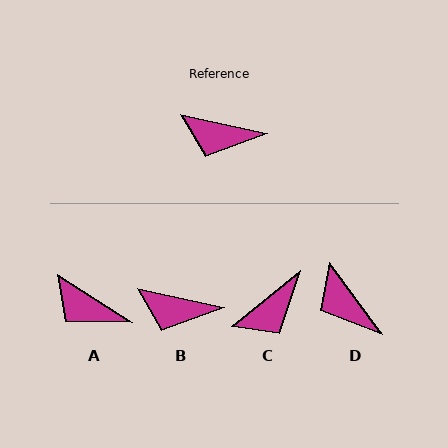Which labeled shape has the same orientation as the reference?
B.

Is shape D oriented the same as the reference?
No, it is off by about 41 degrees.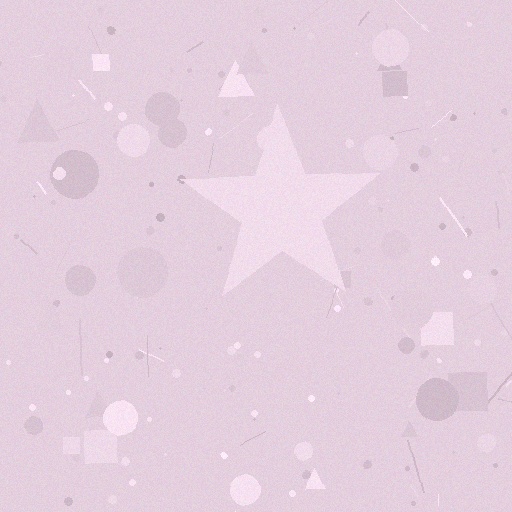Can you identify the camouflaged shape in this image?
The camouflaged shape is a star.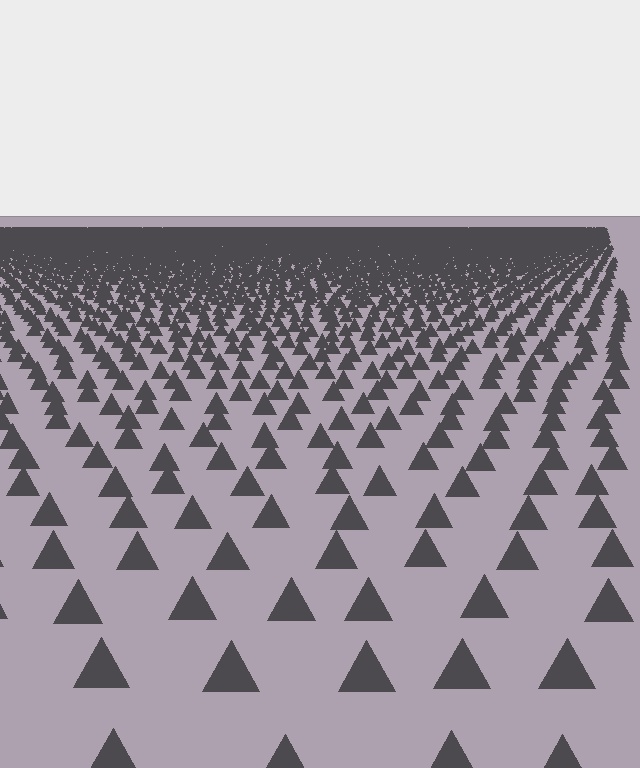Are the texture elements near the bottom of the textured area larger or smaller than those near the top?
Larger. Near the bottom, elements are closer to the viewer and appear at a bigger on-screen size.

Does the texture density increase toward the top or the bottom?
Density increases toward the top.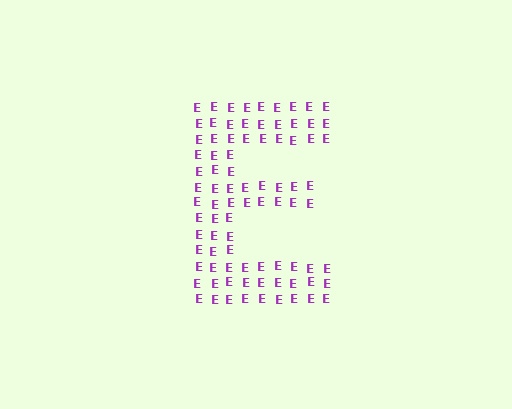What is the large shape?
The large shape is the letter E.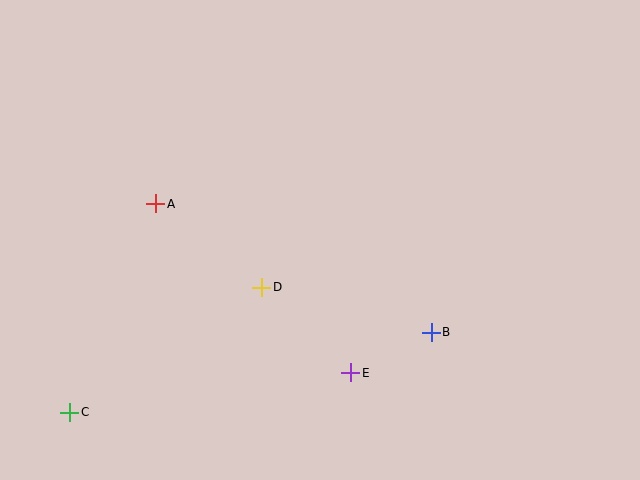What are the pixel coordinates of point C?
Point C is at (70, 412).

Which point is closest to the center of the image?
Point D at (262, 287) is closest to the center.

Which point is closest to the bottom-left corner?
Point C is closest to the bottom-left corner.